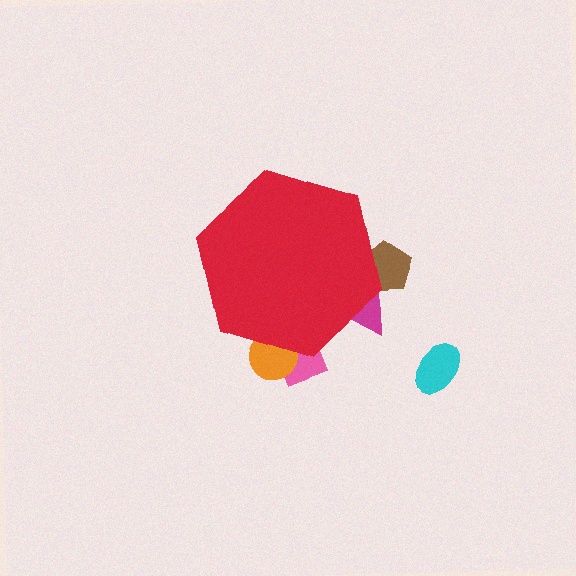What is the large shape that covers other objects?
A red hexagon.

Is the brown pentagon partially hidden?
Yes, the brown pentagon is partially hidden behind the red hexagon.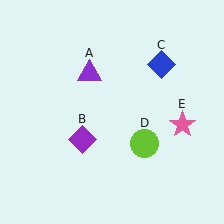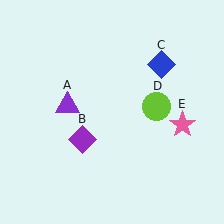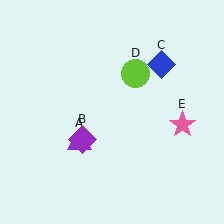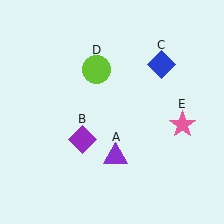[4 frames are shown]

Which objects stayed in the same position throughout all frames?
Purple diamond (object B) and blue diamond (object C) and pink star (object E) remained stationary.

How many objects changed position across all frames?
2 objects changed position: purple triangle (object A), lime circle (object D).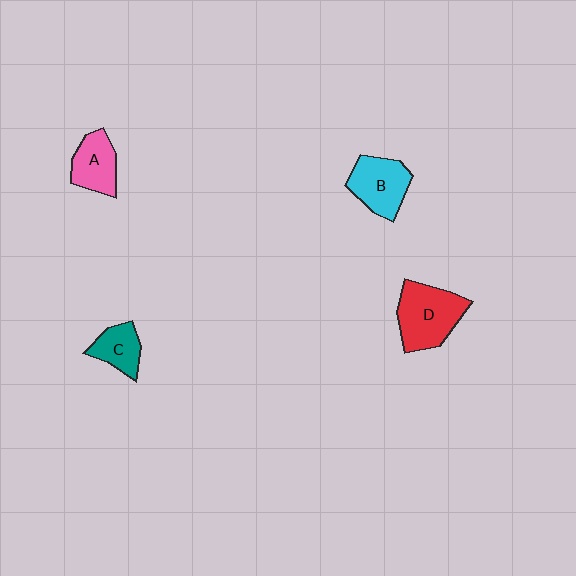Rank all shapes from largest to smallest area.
From largest to smallest: D (red), B (cyan), A (pink), C (teal).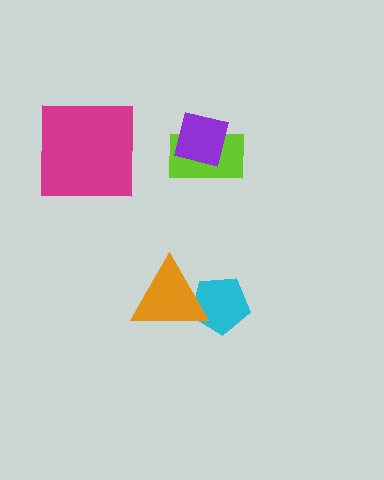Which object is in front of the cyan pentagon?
The orange triangle is in front of the cyan pentagon.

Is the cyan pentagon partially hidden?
Yes, it is partially covered by another shape.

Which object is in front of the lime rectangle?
The purple square is in front of the lime rectangle.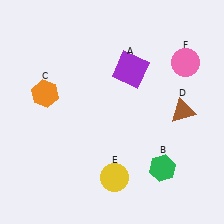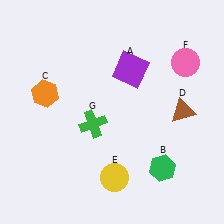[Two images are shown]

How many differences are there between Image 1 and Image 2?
There is 1 difference between the two images.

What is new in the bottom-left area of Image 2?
A green cross (G) was added in the bottom-left area of Image 2.